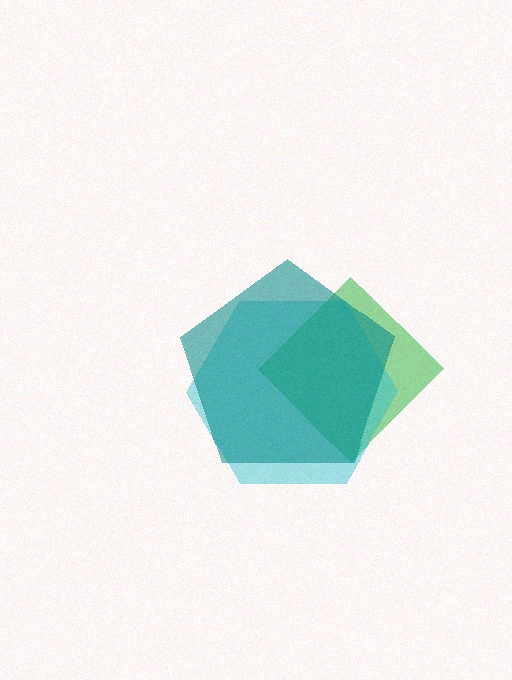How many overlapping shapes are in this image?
There are 3 overlapping shapes in the image.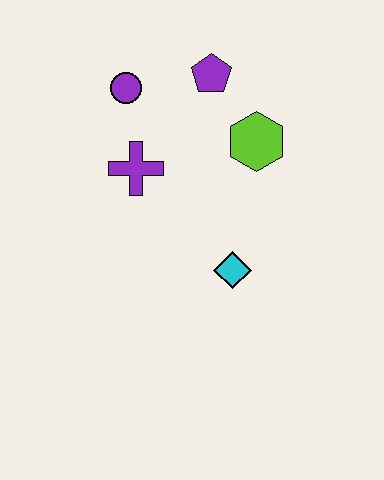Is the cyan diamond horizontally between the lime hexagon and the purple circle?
Yes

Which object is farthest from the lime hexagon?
The purple circle is farthest from the lime hexagon.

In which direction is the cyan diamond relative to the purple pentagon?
The cyan diamond is below the purple pentagon.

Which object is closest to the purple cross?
The purple circle is closest to the purple cross.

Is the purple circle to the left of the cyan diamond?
Yes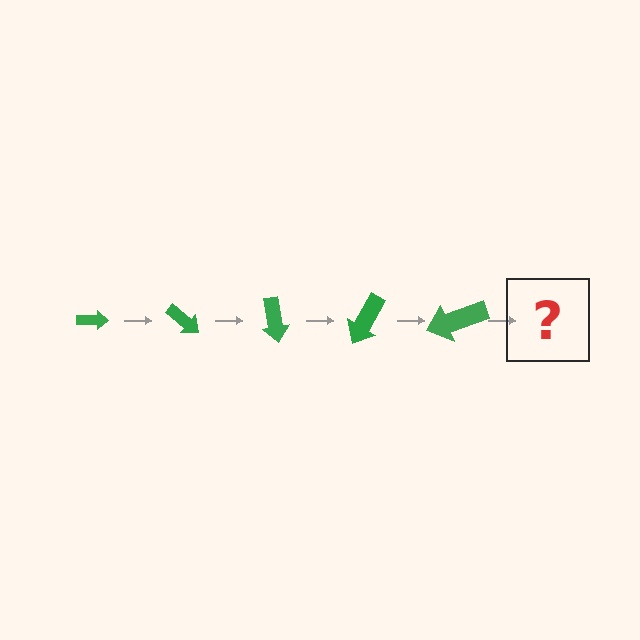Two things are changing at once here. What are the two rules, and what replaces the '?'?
The two rules are that the arrow grows larger each step and it rotates 40 degrees each step. The '?' should be an arrow, larger than the previous one and rotated 200 degrees from the start.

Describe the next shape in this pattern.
It should be an arrow, larger than the previous one and rotated 200 degrees from the start.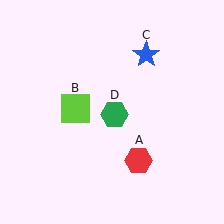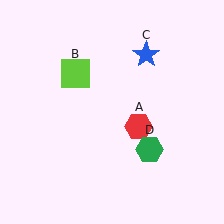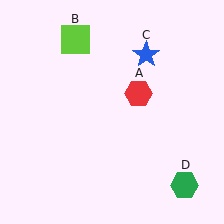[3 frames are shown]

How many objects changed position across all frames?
3 objects changed position: red hexagon (object A), lime square (object B), green hexagon (object D).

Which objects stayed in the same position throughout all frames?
Blue star (object C) remained stationary.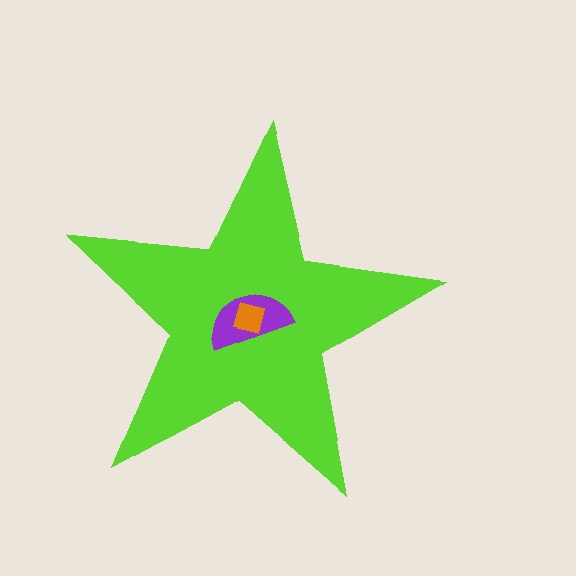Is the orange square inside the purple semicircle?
Yes.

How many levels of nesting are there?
3.